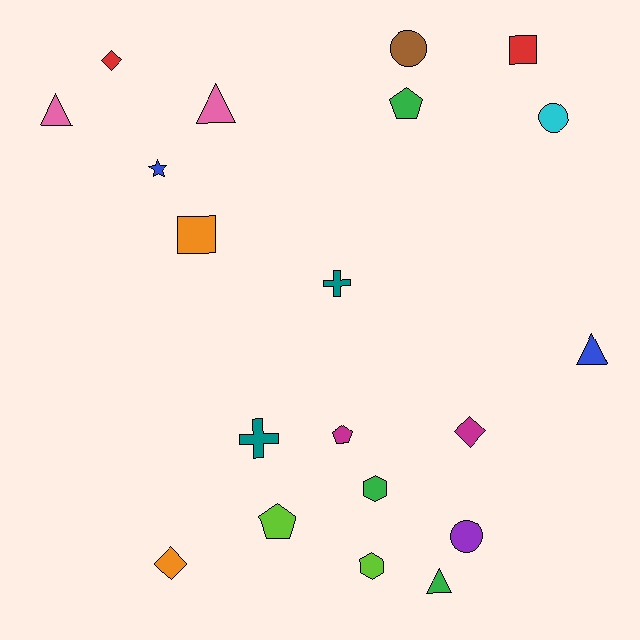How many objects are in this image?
There are 20 objects.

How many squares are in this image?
There are 2 squares.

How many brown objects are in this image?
There is 1 brown object.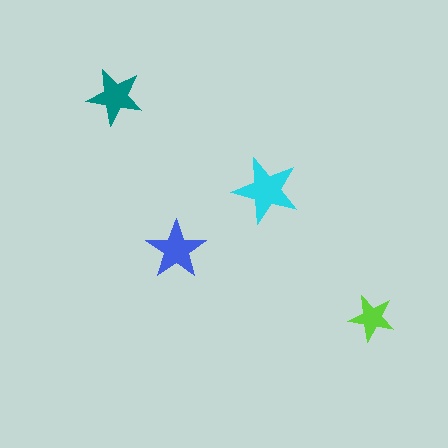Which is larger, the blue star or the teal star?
The blue one.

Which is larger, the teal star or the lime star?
The teal one.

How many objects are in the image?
There are 4 objects in the image.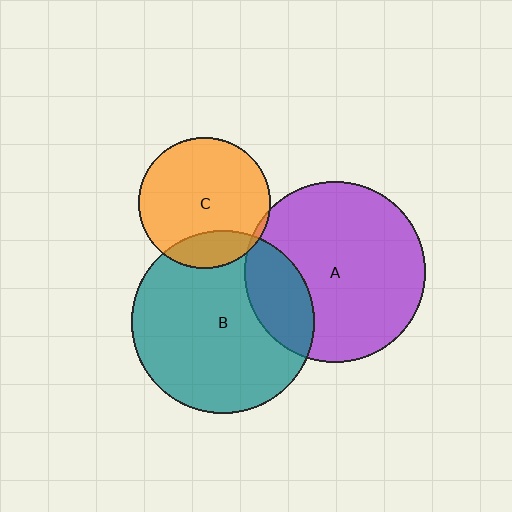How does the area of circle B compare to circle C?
Approximately 1.9 times.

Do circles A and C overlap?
Yes.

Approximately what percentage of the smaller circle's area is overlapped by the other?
Approximately 5%.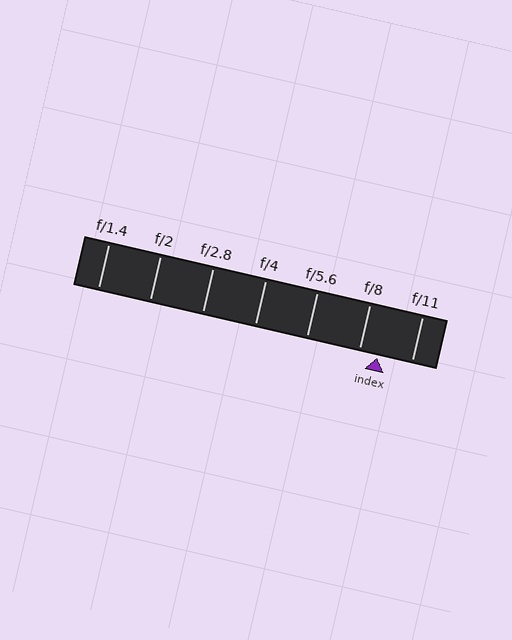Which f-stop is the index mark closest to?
The index mark is closest to f/8.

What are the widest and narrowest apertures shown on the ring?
The widest aperture shown is f/1.4 and the narrowest is f/11.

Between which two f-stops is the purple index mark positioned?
The index mark is between f/8 and f/11.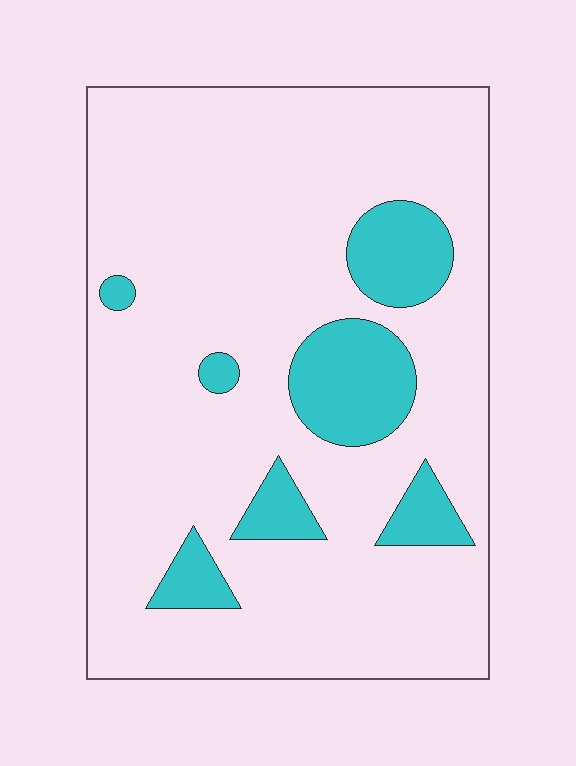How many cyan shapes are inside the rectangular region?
7.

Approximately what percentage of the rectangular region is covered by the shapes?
Approximately 15%.